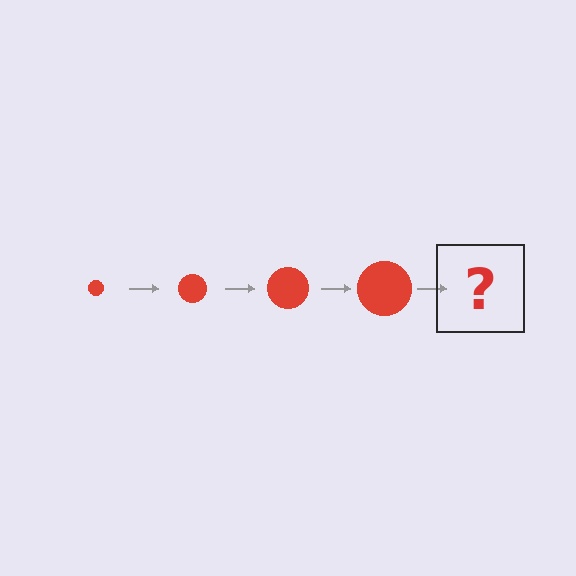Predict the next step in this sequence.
The next step is a red circle, larger than the previous one.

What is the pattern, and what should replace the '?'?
The pattern is that the circle gets progressively larger each step. The '?' should be a red circle, larger than the previous one.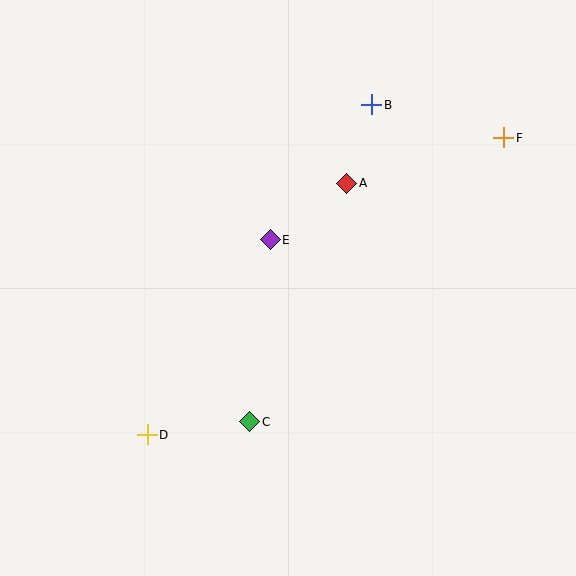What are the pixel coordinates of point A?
Point A is at (347, 183).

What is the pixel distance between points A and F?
The distance between A and F is 163 pixels.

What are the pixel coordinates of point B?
Point B is at (372, 105).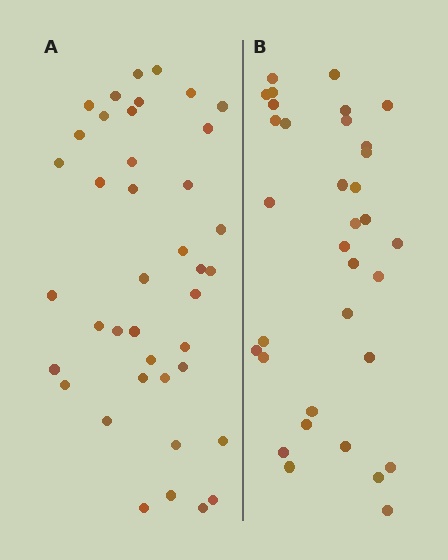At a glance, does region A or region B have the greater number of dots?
Region A (the left region) has more dots.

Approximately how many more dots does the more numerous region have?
Region A has about 6 more dots than region B.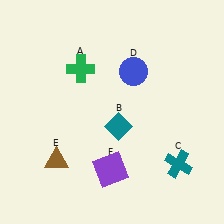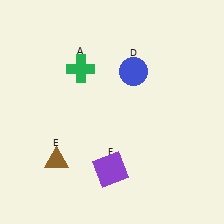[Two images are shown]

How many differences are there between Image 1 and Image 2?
There are 2 differences between the two images.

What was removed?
The teal cross (C), the teal diamond (B) were removed in Image 2.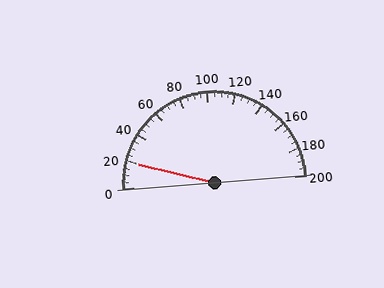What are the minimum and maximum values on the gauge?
The gauge ranges from 0 to 200.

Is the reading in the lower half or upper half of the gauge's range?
The reading is in the lower half of the range (0 to 200).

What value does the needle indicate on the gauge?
The needle indicates approximately 20.